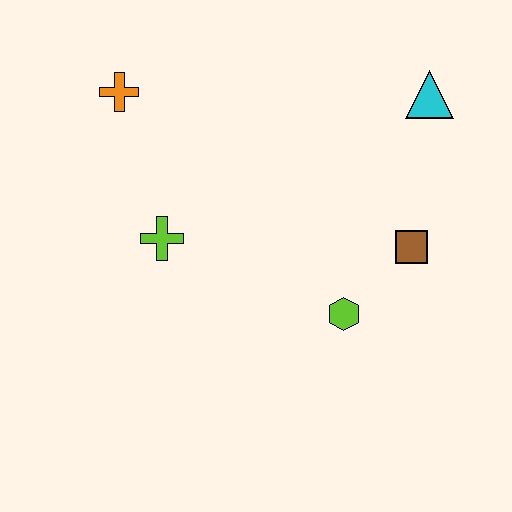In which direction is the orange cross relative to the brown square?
The orange cross is to the left of the brown square.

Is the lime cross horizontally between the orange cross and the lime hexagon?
Yes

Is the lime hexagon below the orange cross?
Yes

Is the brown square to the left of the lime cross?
No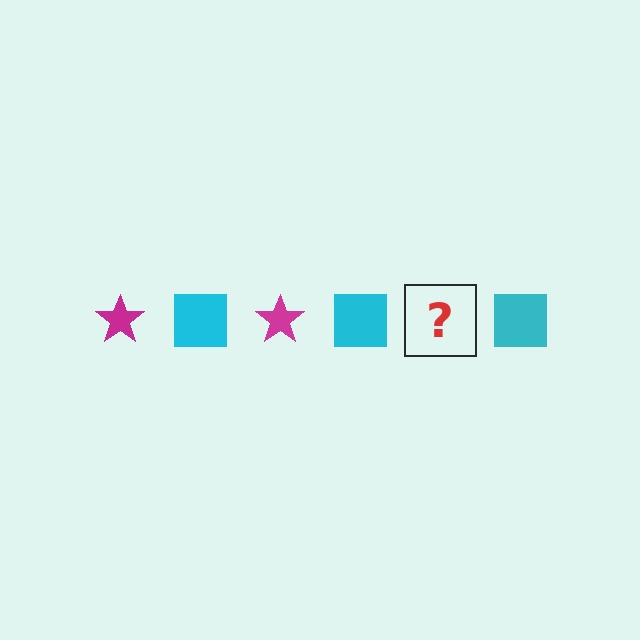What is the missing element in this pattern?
The missing element is a magenta star.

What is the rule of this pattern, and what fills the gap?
The rule is that the pattern alternates between magenta star and cyan square. The gap should be filled with a magenta star.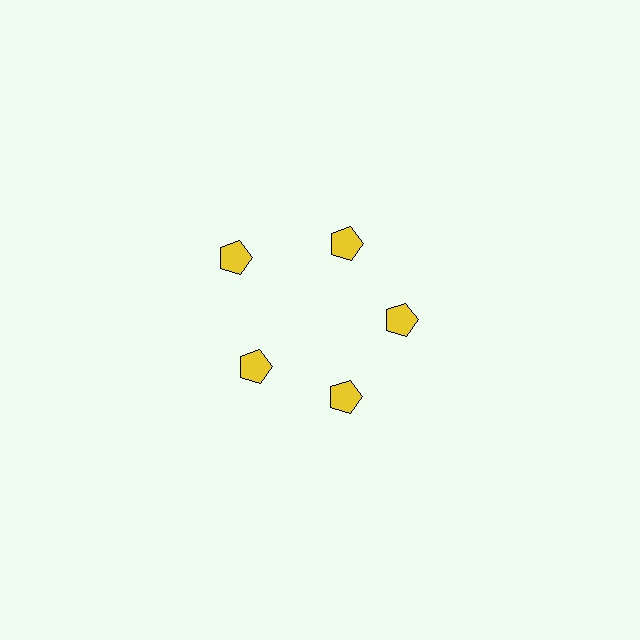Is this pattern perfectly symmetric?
No. The 5 yellow pentagons are arranged in a ring, but one element near the 10 o'clock position is pushed outward from the center, breaking the 5-fold rotational symmetry.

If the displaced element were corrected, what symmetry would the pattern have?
It would have 5-fold rotational symmetry — the pattern would map onto itself every 72 degrees.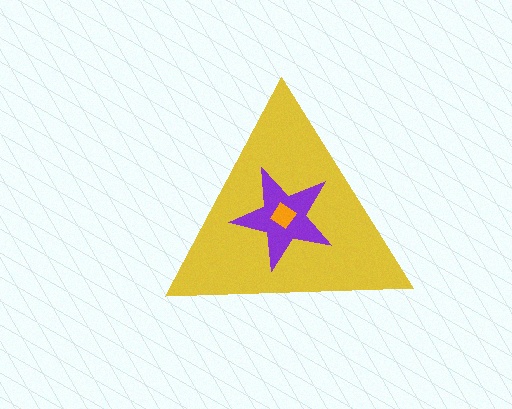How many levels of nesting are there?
3.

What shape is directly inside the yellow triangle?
The purple star.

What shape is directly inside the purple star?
The orange diamond.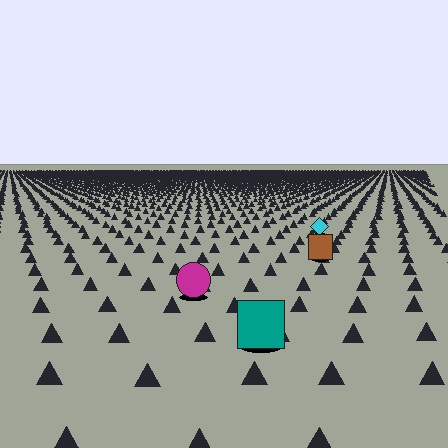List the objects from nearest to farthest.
From nearest to farthest: the teal square, the magenta circle, the brown square, the cyan diamond.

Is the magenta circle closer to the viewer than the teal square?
No. The teal square is closer — you can tell from the texture gradient: the ground texture is coarser near it.